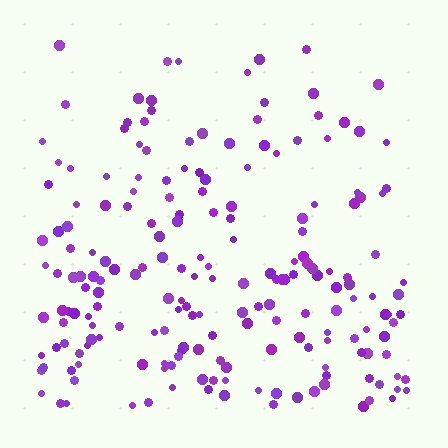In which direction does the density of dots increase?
From top to bottom, with the bottom side densest.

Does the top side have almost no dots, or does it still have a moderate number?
Still a moderate number, just noticeably fewer than the bottom.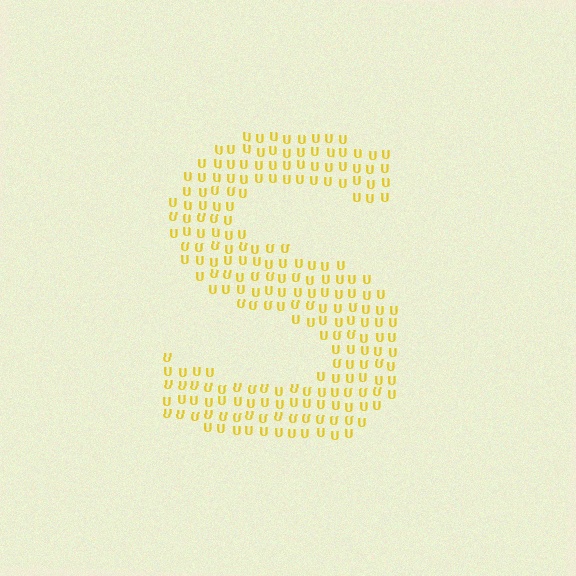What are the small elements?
The small elements are letter U's.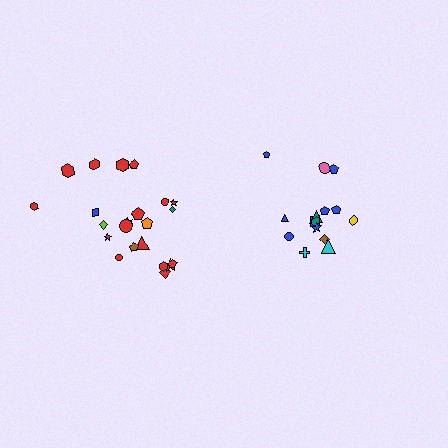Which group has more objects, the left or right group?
The left group.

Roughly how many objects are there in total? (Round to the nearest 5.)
Roughly 35 objects in total.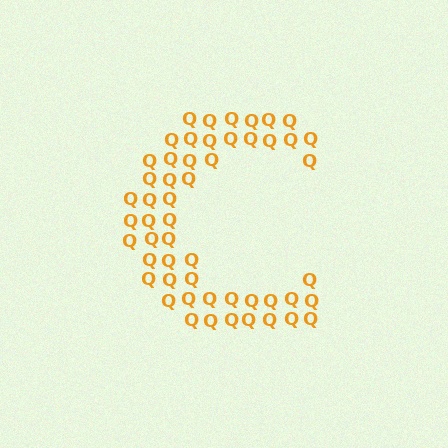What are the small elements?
The small elements are letter Q's.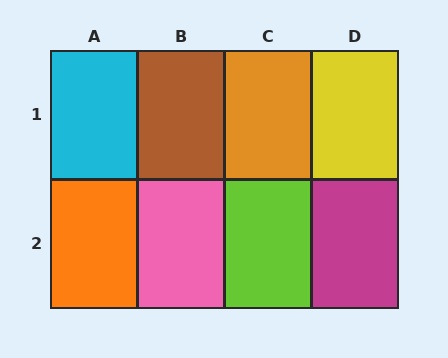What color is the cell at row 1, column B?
Brown.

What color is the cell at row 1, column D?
Yellow.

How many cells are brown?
1 cell is brown.